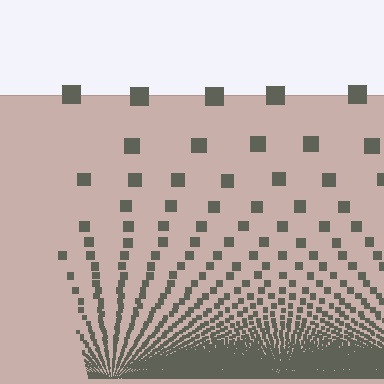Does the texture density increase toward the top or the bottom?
Density increases toward the bottom.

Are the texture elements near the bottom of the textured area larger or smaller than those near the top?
Smaller. The gradient is inverted — elements near the bottom are smaller and denser.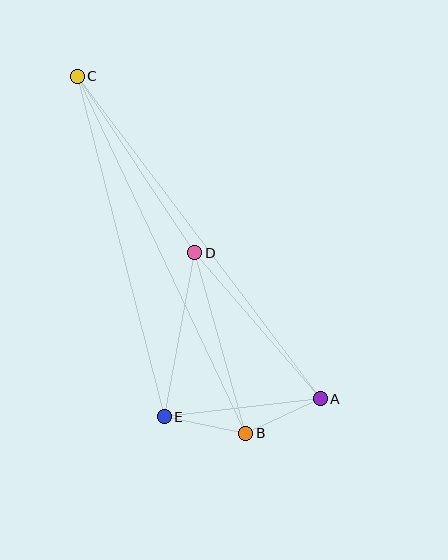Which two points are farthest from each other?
Points A and C are farthest from each other.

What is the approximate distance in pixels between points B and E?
The distance between B and E is approximately 83 pixels.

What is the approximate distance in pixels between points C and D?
The distance between C and D is approximately 212 pixels.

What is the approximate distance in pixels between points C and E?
The distance between C and E is approximately 351 pixels.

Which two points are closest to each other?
Points A and B are closest to each other.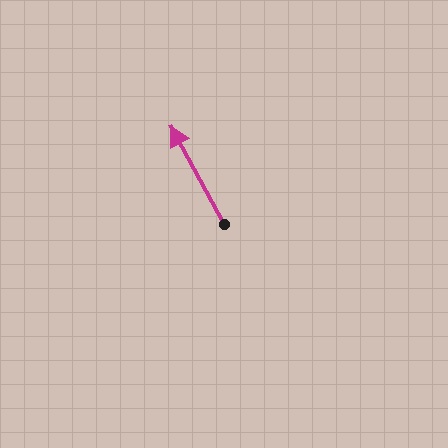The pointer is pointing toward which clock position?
Roughly 11 o'clock.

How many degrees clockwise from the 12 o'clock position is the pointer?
Approximately 331 degrees.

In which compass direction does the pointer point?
Northwest.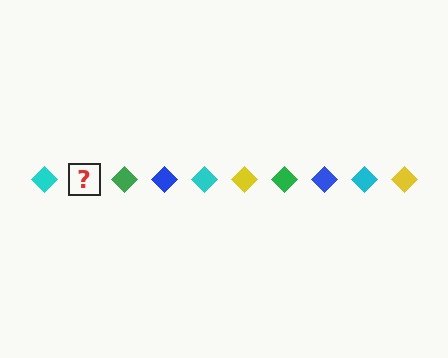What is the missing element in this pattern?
The missing element is a yellow diamond.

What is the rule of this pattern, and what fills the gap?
The rule is that the pattern cycles through cyan, yellow, green, blue diamonds. The gap should be filled with a yellow diamond.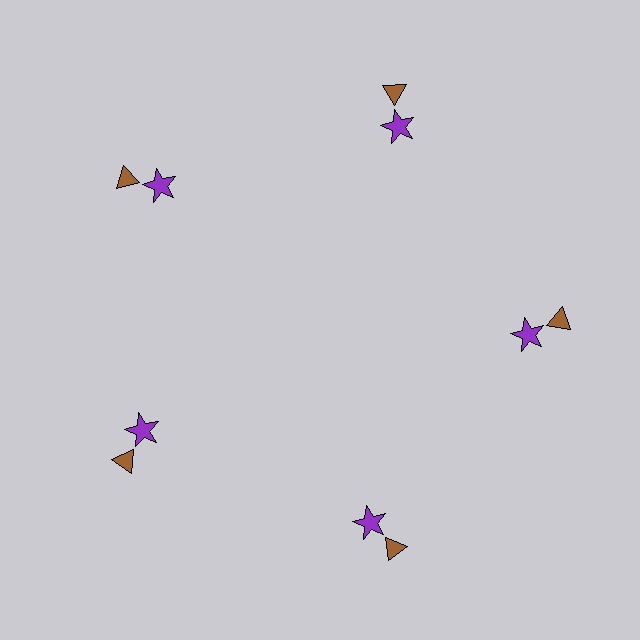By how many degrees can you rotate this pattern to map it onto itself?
The pattern maps onto itself every 72 degrees of rotation.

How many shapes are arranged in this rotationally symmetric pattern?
There are 10 shapes, arranged in 5 groups of 2.